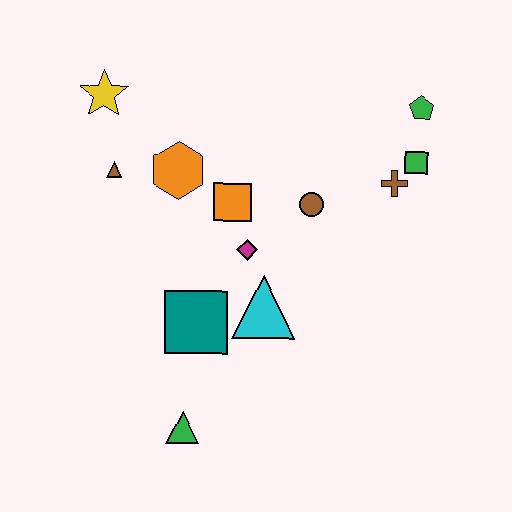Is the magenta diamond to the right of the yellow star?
Yes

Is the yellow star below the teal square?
No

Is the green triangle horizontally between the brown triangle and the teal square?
Yes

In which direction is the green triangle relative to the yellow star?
The green triangle is below the yellow star.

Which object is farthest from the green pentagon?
The green triangle is farthest from the green pentagon.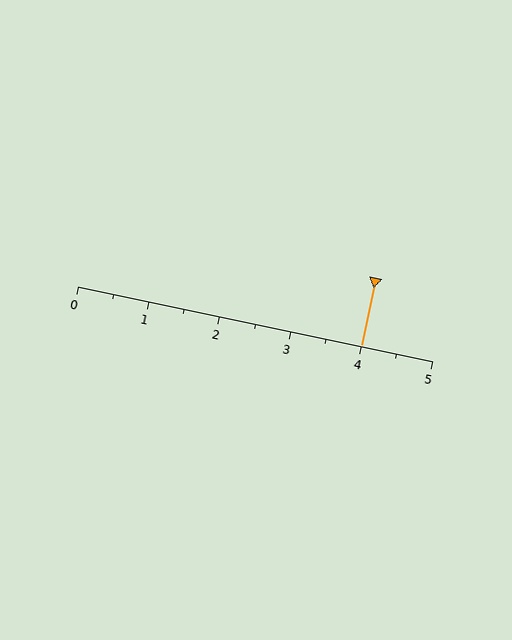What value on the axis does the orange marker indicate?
The marker indicates approximately 4.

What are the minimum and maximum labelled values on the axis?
The axis runs from 0 to 5.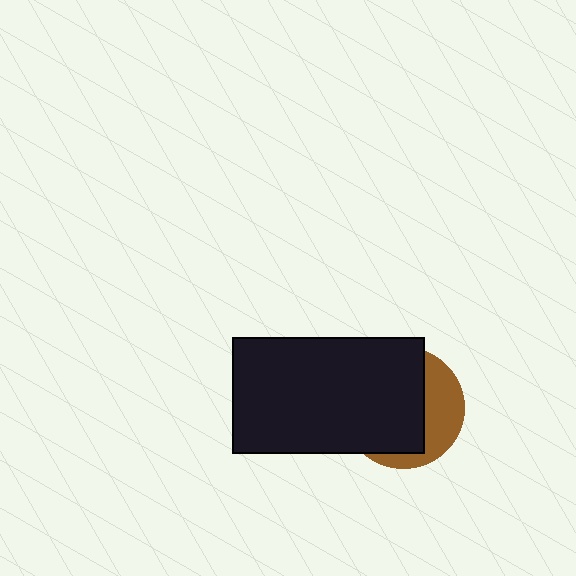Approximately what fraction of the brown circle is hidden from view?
Roughly 66% of the brown circle is hidden behind the black rectangle.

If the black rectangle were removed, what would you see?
You would see the complete brown circle.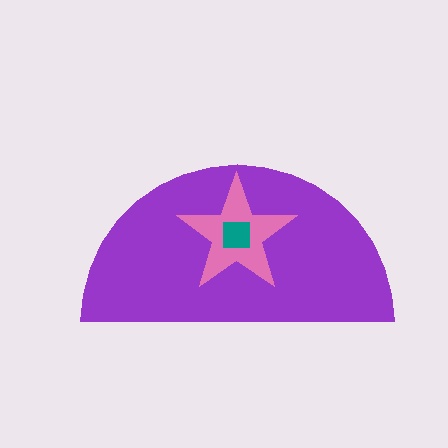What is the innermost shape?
The teal square.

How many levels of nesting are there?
3.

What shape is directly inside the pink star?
The teal square.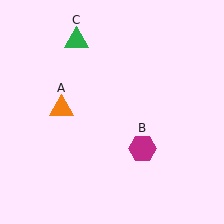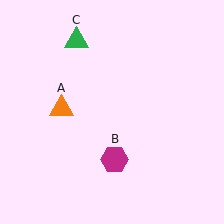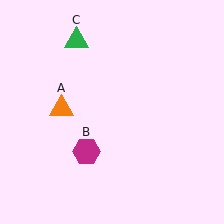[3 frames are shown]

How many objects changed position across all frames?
1 object changed position: magenta hexagon (object B).